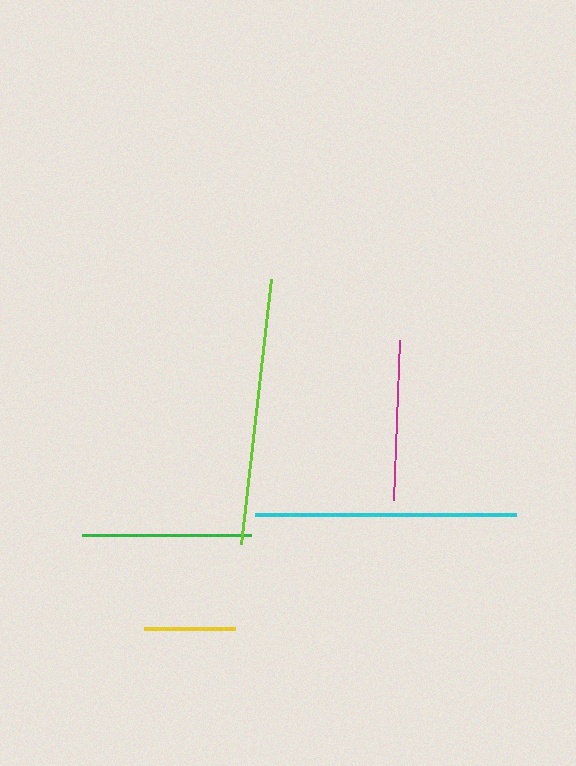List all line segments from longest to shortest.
From longest to shortest: lime, cyan, green, magenta, yellow.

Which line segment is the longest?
The lime line is the longest at approximately 267 pixels.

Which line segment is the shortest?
The yellow line is the shortest at approximately 92 pixels.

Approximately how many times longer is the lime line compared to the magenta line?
The lime line is approximately 1.7 times the length of the magenta line.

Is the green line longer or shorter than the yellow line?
The green line is longer than the yellow line.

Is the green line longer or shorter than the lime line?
The lime line is longer than the green line.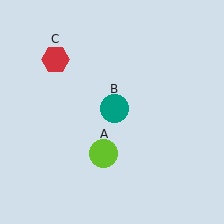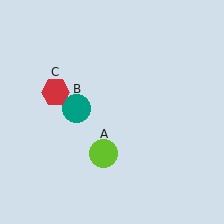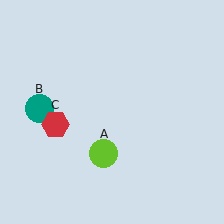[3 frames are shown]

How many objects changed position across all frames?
2 objects changed position: teal circle (object B), red hexagon (object C).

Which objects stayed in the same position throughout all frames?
Lime circle (object A) remained stationary.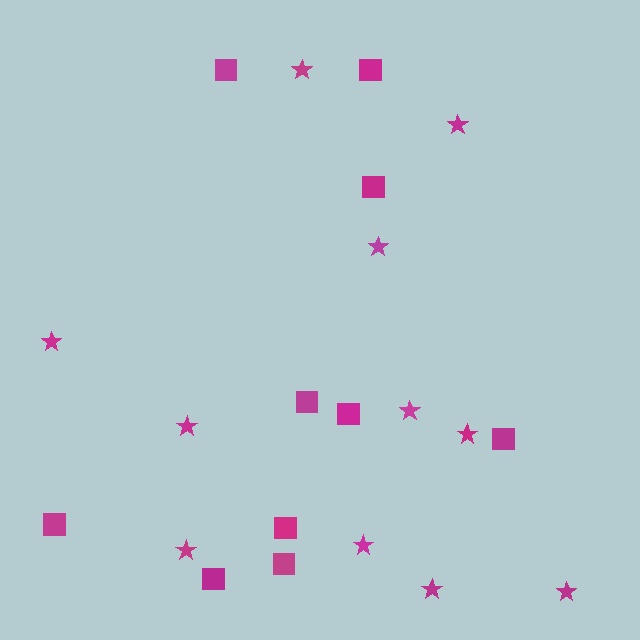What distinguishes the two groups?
There are 2 groups: one group of stars (11) and one group of squares (10).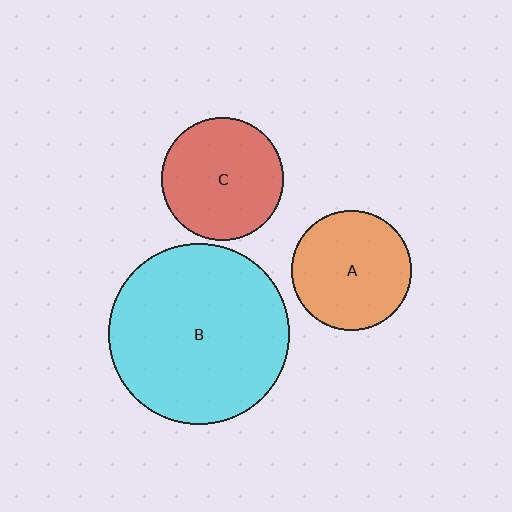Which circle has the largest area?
Circle B (cyan).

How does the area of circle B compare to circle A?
Approximately 2.3 times.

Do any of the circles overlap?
No, none of the circles overlap.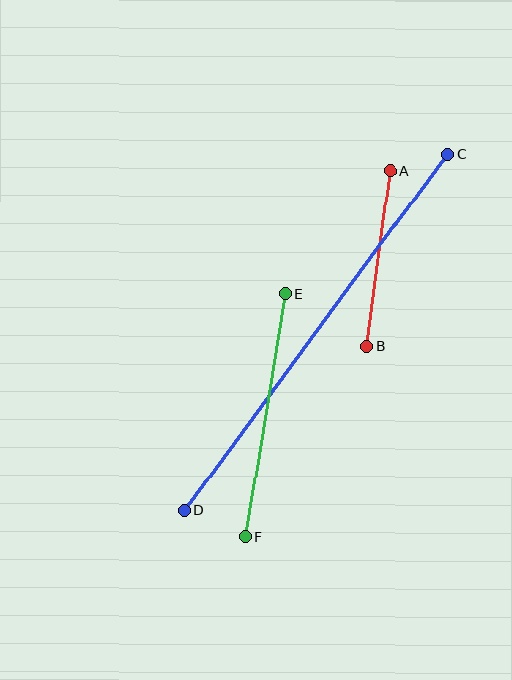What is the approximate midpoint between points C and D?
The midpoint is at approximately (316, 332) pixels.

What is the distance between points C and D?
The distance is approximately 442 pixels.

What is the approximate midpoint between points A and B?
The midpoint is at approximately (378, 259) pixels.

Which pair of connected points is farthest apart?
Points C and D are farthest apart.